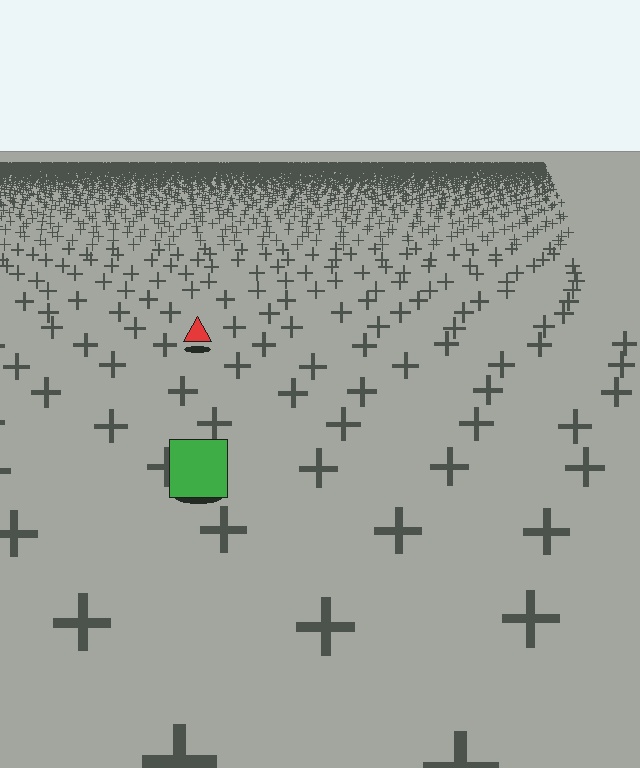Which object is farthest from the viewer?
The red triangle is farthest from the viewer. It appears smaller and the ground texture around it is denser.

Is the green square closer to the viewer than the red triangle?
Yes. The green square is closer — you can tell from the texture gradient: the ground texture is coarser near it.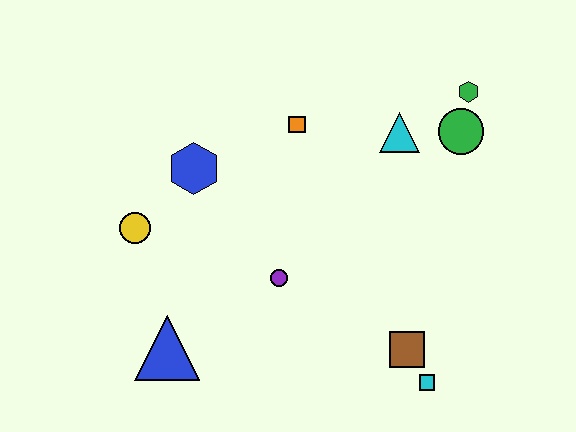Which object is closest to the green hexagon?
The green circle is closest to the green hexagon.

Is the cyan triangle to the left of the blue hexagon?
No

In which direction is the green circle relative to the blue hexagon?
The green circle is to the right of the blue hexagon.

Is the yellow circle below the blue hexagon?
Yes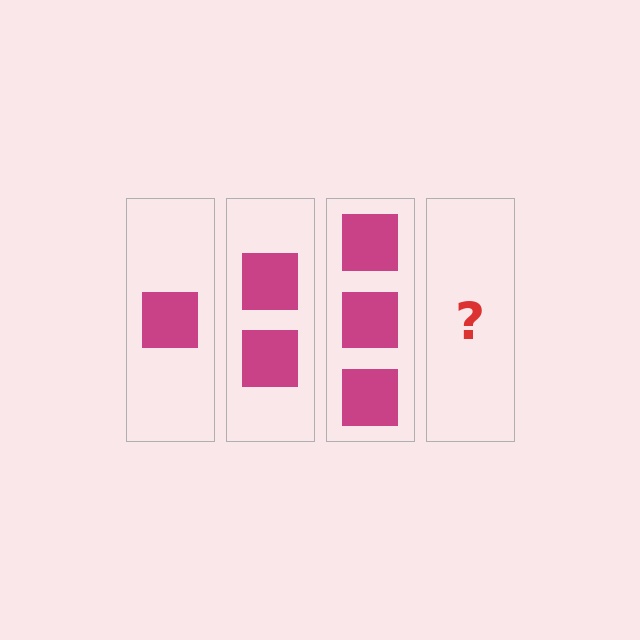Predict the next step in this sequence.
The next step is 4 squares.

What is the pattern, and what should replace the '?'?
The pattern is that each step adds one more square. The '?' should be 4 squares.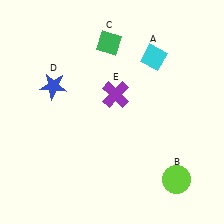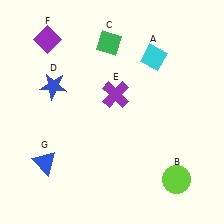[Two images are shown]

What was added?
A purple diamond (F), a blue triangle (G) were added in Image 2.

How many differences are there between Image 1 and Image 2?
There are 2 differences between the two images.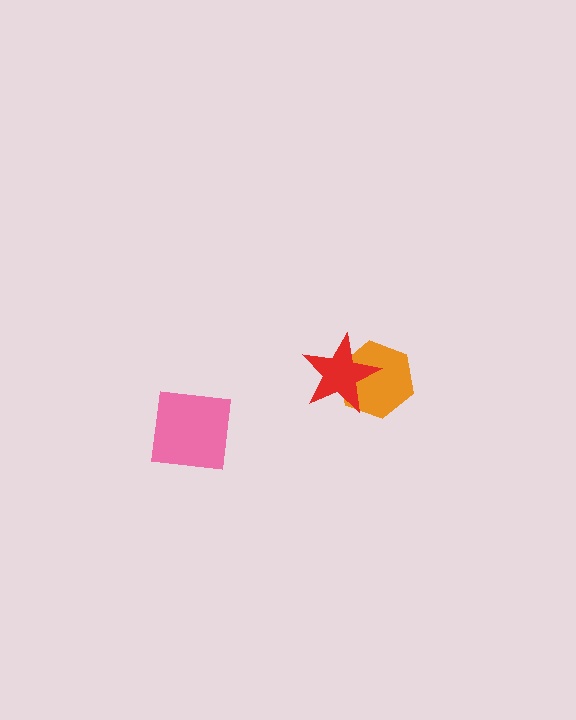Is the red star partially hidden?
No, no other shape covers it.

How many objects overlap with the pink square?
0 objects overlap with the pink square.